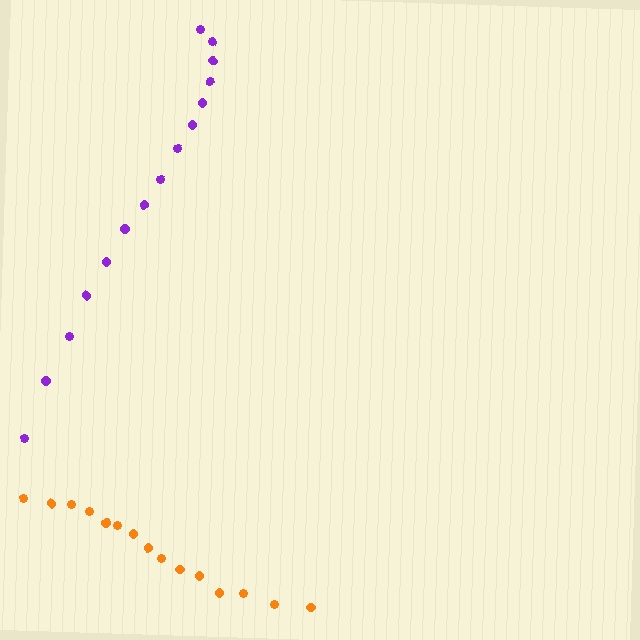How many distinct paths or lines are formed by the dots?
There are 2 distinct paths.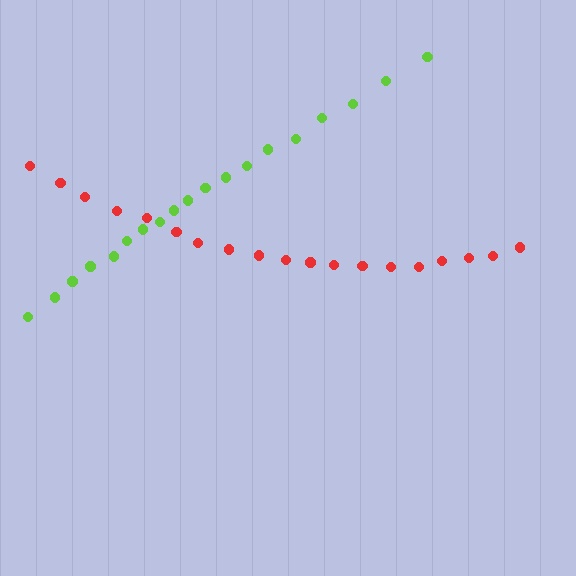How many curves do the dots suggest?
There are 2 distinct paths.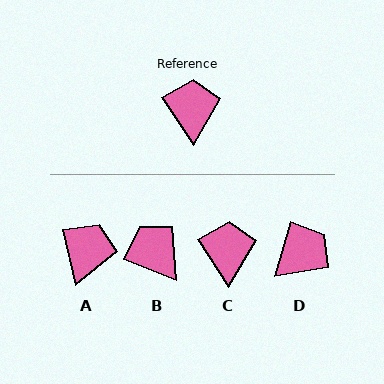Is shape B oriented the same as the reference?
No, it is off by about 35 degrees.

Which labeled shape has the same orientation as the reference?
C.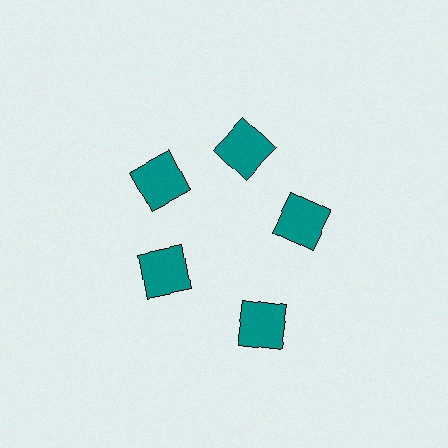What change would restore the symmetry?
The symmetry would be restored by moving it inward, back onto the ring so that all 5 squares sit at equal angles and equal distance from the center.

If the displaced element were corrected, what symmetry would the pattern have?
It would have 5-fold rotational symmetry — the pattern would map onto itself every 72 degrees.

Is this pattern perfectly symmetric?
No. The 5 teal squares are arranged in a ring, but one element near the 5 o'clock position is pushed outward from the center, breaking the 5-fold rotational symmetry.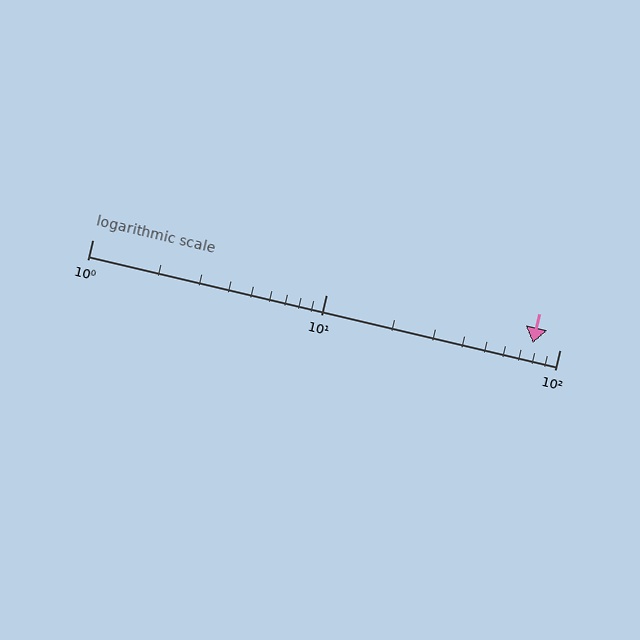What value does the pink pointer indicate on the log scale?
The pointer indicates approximately 77.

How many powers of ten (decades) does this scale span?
The scale spans 2 decades, from 1 to 100.